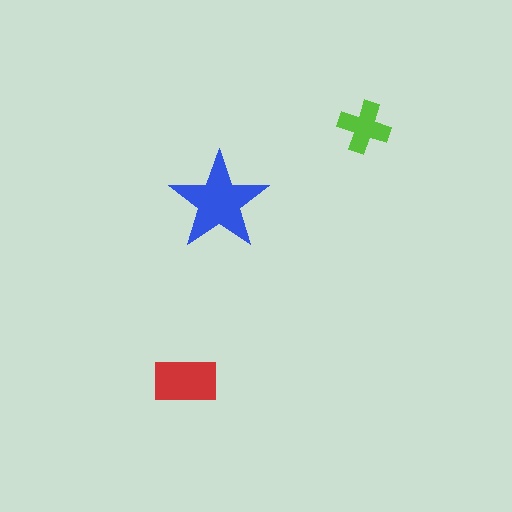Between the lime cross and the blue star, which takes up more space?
The blue star.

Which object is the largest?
The blue star.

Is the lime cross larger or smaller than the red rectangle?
Smaller.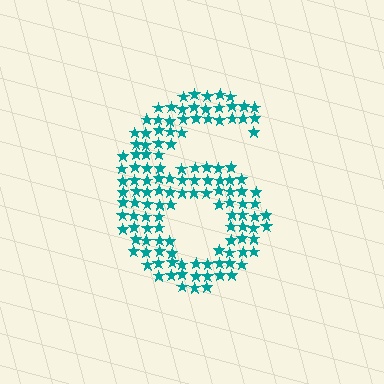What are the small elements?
The small elements are stars.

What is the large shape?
The large shape is the digit 6.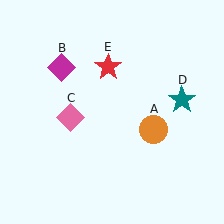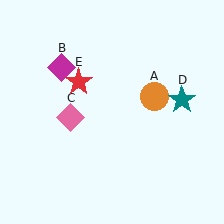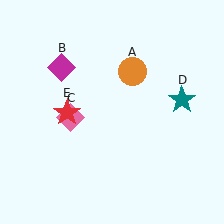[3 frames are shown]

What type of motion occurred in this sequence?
The orange circle (object A), red star (object E) rotated counterclockwise around the center of the scene.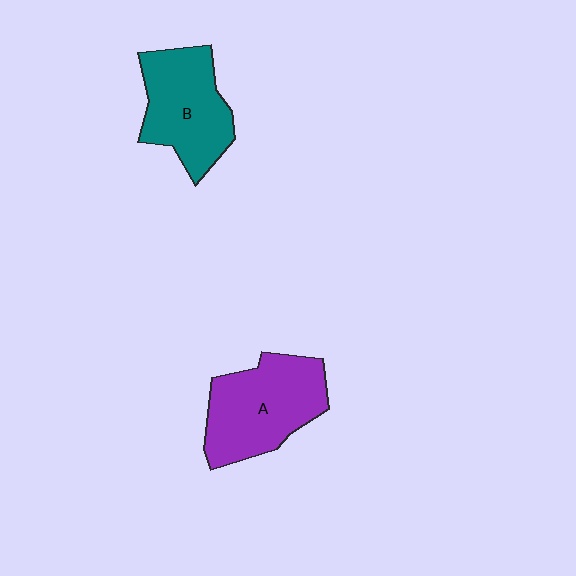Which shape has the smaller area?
Shape B (teal).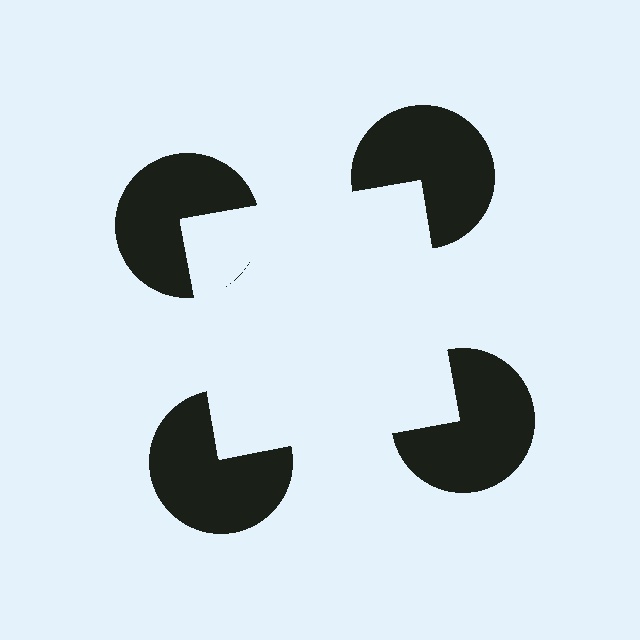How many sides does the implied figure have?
4 sides.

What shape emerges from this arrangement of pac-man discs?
An illusory square — its edges are inferred from the aligned wedge cuts in the pac-man discs, not physically drawn.